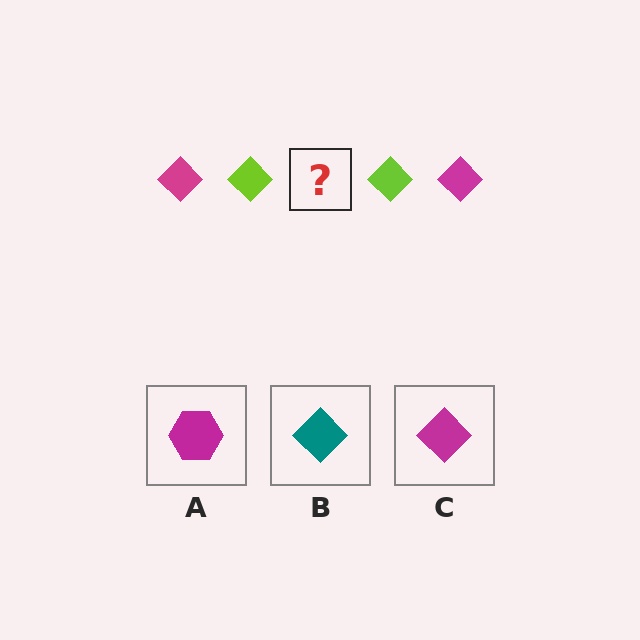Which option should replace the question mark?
Option C.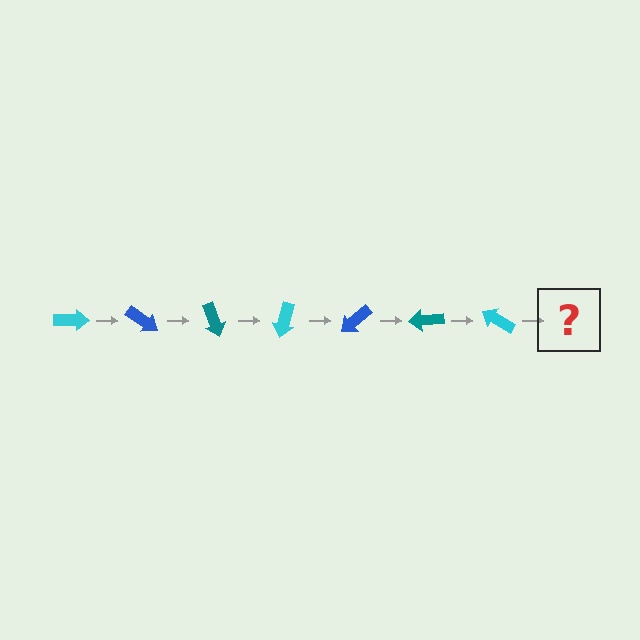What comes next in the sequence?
The next element should be a blue arrow, rotated 245 degrees from the start.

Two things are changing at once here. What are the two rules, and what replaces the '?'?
The two rules are that it rotates 35 degrees each step and the color cycles through cyan, blue, and teal. The '?' should be a blue arrow, rotated 245 degrees from the start.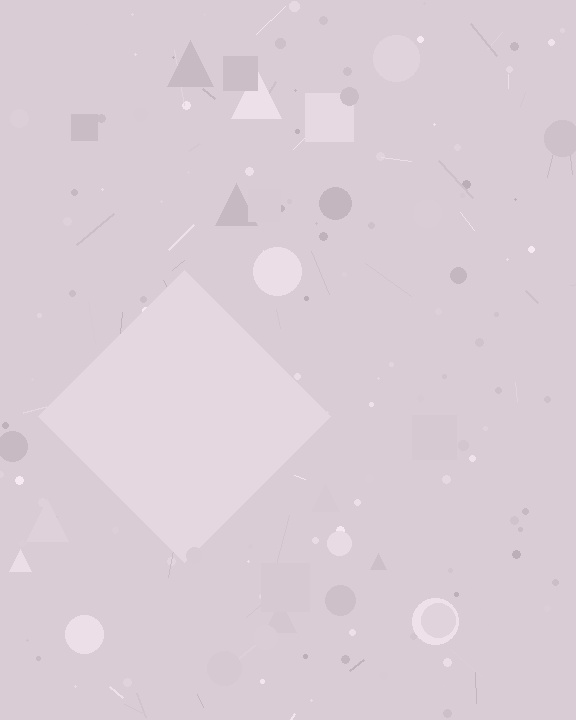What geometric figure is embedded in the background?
A diamond is embedded in the background.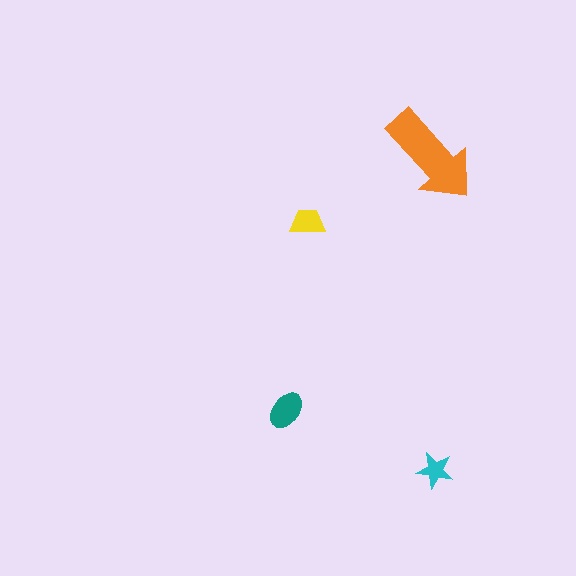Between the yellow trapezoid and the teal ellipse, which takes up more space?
The teal ellipse.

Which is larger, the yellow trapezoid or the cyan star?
The yellow trapezoid.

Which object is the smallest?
The cyan star.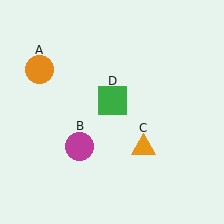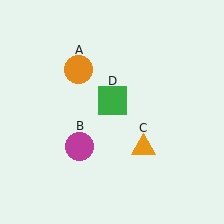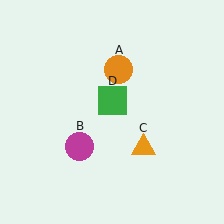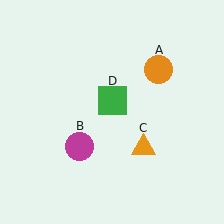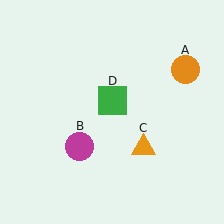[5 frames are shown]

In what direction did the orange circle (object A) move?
The orange circle (object A) moved right.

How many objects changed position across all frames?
1 object changed position: orange circle (object A).